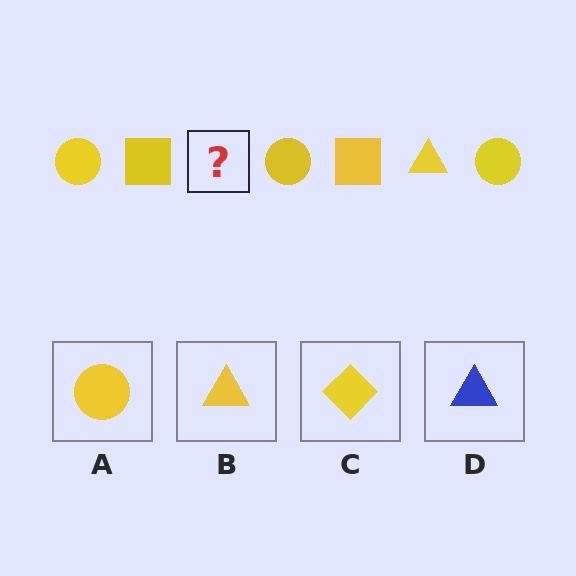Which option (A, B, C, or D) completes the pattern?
B.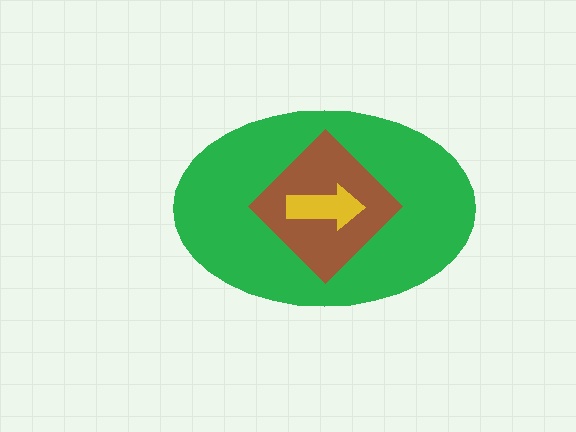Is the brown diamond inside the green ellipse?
Yes.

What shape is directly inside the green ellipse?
The brown diamond.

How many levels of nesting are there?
3.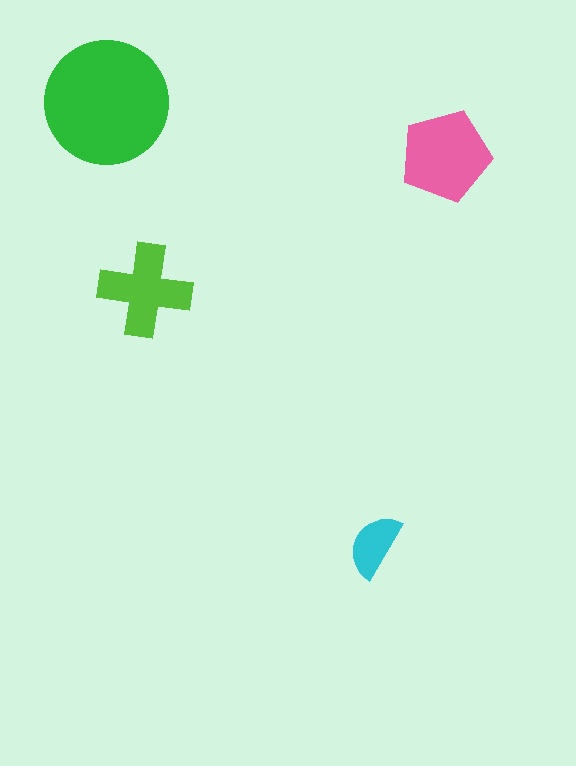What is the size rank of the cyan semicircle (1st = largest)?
4th.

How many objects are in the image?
There are 4 objects in the image.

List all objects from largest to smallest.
The green circle, the pink pentagon, the lime cross, the cyan semicircle.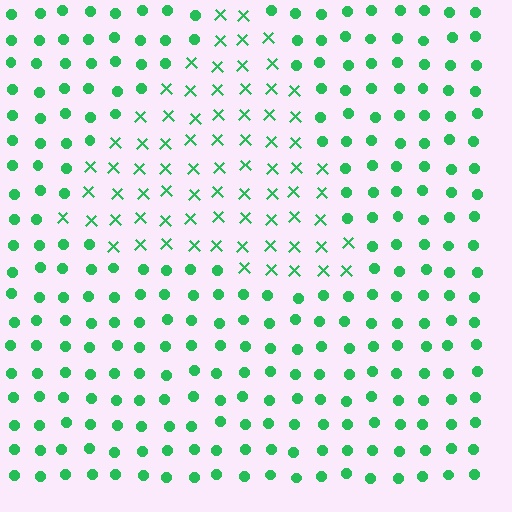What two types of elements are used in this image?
The image uses X marks inside the triangle region and circles outside it.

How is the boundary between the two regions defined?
The boundary is defined by a change in element shape: X marks inside vs. circles outside. All elements share the same color and spacing.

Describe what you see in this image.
The image is filled with small green elements arranged in a uniform grid. A triangle-shaped region contains X marks, while the surrounding area contains circles. The boundary is defined purely by the change in element shape.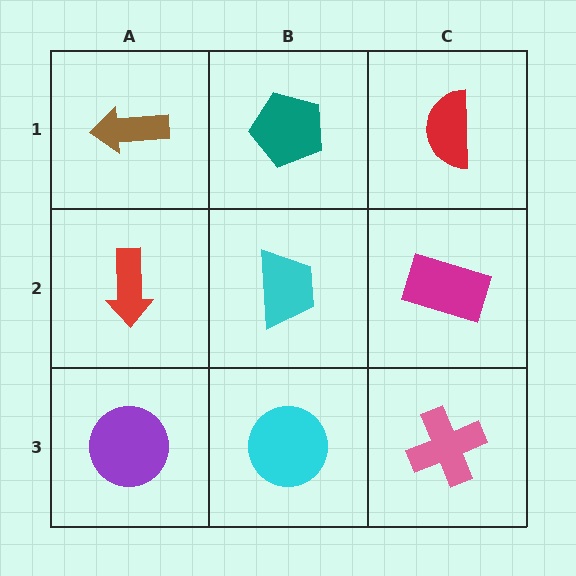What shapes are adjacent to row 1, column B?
A cyan trapezoid (row 2, column B), a brown arrow (row 1, column A), a red semicircle (row 1, column C).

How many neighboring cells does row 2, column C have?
3.